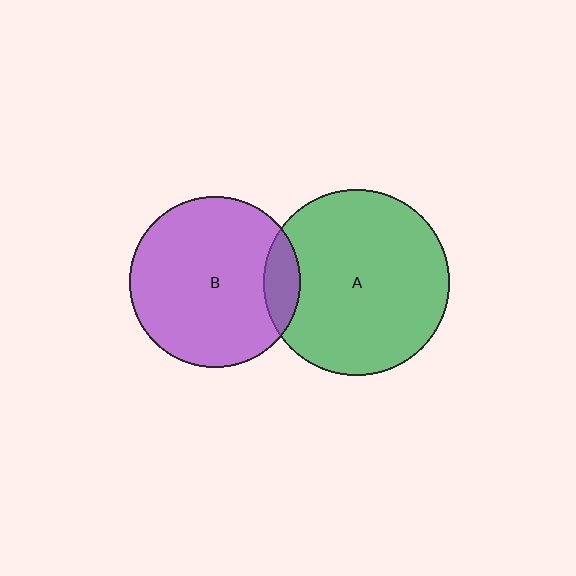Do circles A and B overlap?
Yes.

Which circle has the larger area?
Circle A (green).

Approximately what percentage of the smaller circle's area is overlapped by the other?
Approximately 10%.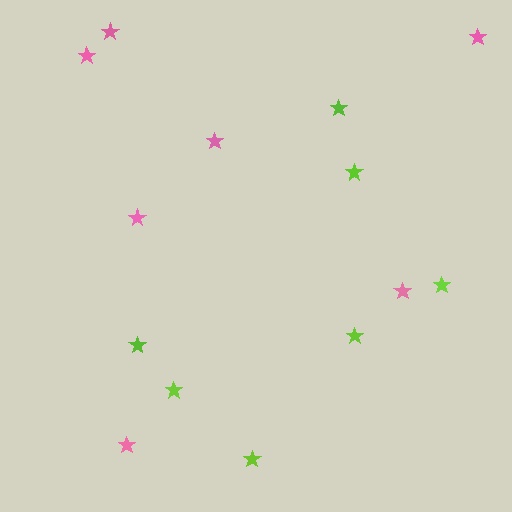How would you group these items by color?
There are 2 groups: one group of lime stars (7) and one group of pink stars (7).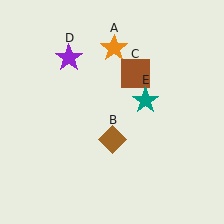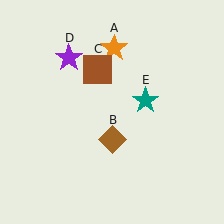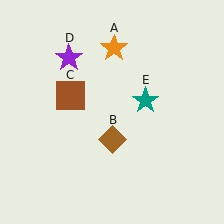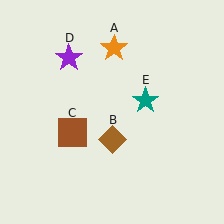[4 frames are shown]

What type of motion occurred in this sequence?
The brown square (object C) rotated counterclockwise around the center of the scene.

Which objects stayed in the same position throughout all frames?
Orange star (object A) and brown diamond (object B) and purple star (object D) and teal star (object E) remained stationary.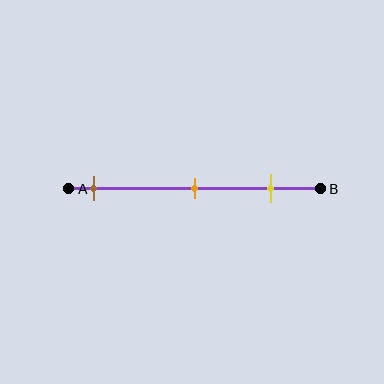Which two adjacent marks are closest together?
The orange and yellow marks are the closest adjacent pair.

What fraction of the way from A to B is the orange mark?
The orange mark is approximately 50% (0.5) of the way from A to B.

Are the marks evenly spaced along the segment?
Yes, the marks are approximately evenly spaced.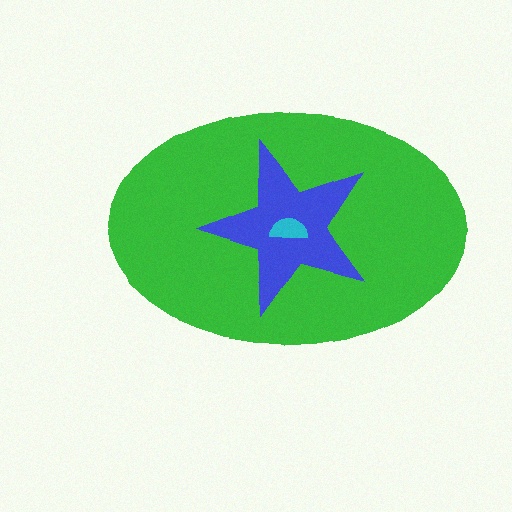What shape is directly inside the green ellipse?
The blue star.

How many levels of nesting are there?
3.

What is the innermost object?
The cyan semicircle.